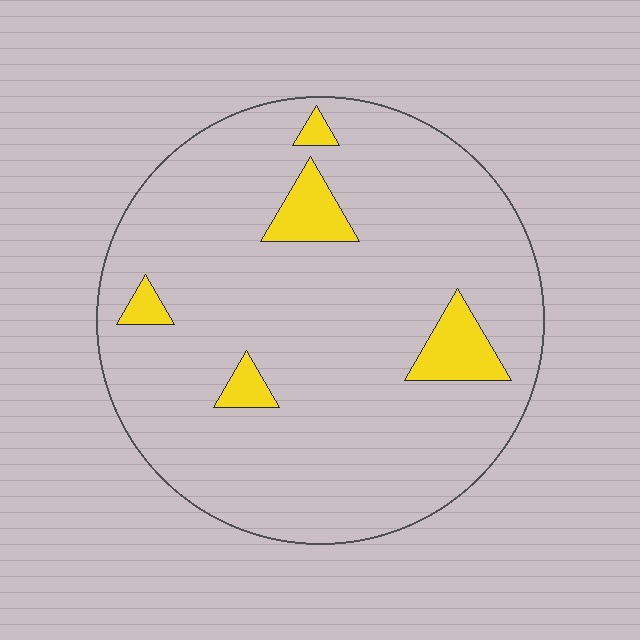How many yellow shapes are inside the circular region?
5.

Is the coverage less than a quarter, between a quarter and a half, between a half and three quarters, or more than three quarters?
Less than a quarter.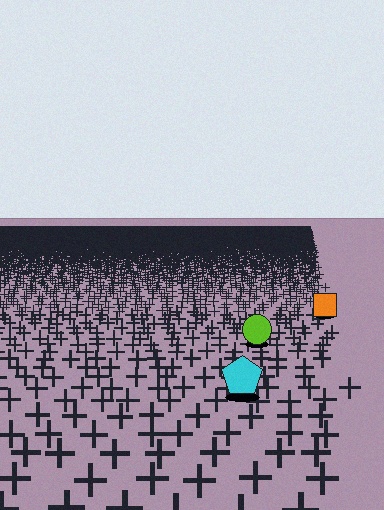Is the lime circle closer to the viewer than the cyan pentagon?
No. The cyan pentagon is closer — you can tell from the texture gradient: the ground texture is coarser near it.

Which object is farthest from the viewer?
The orange square is farthest from the viewer. It appears smaller and the ground texture around it is denser.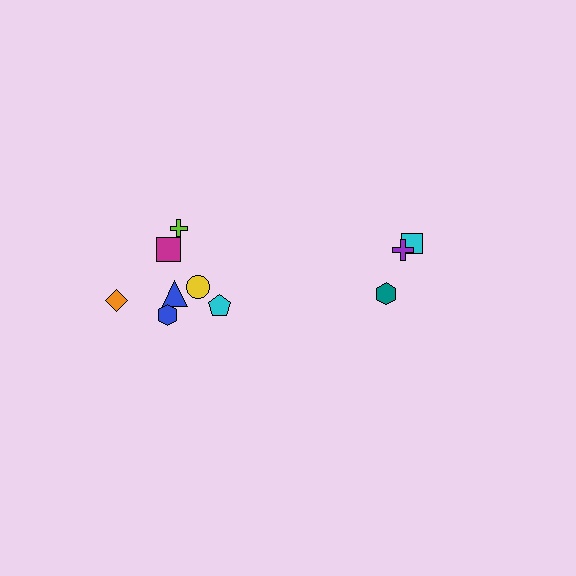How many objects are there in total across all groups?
There are 10 objects.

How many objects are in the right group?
There are 3 objects.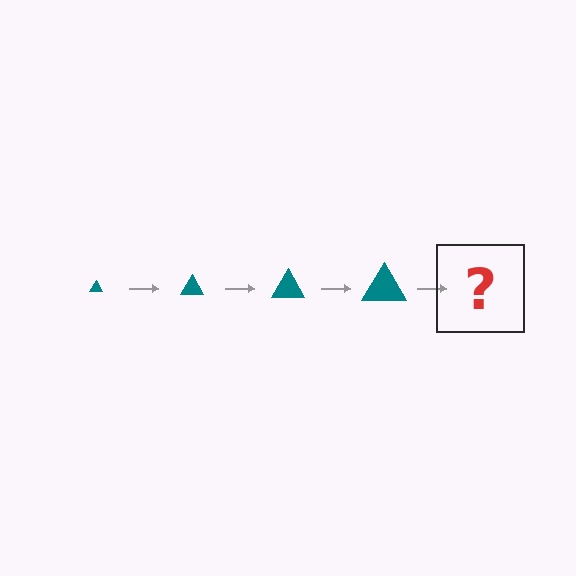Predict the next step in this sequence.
The next step is a teal triangle, larger than the previous one.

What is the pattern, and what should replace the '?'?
The pattern is that the triangle gets progressively larger each step. The '?' should be a teal triangle, larger than the previous one.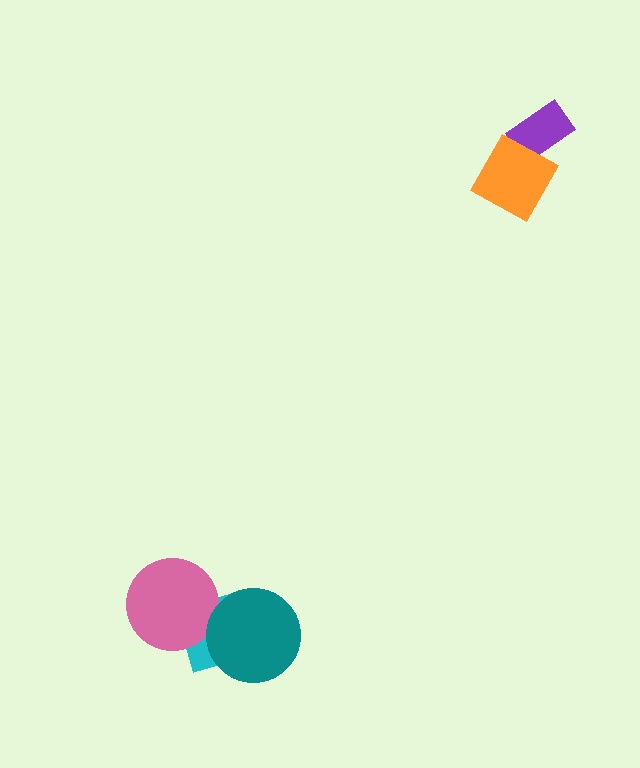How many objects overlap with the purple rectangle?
1 object overlaps with the purple rectangle.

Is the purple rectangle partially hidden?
Yes, it is partially covered by another shape.